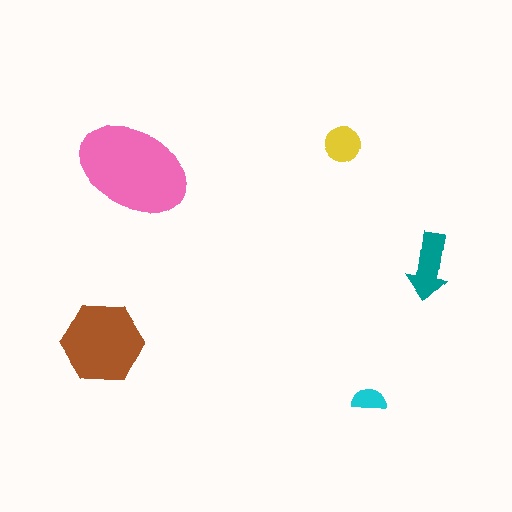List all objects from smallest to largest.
The cyan semicircle, the yellow circle, the teal arrow, the brown hexagon, the pink ellipse.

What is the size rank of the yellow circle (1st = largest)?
4th.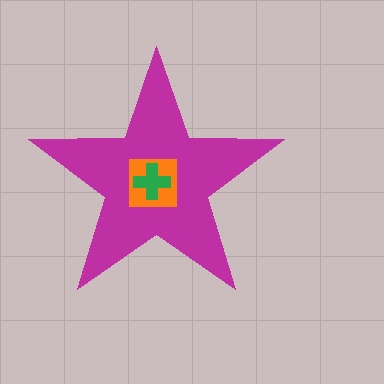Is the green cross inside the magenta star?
Yes.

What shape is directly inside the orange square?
The green cross.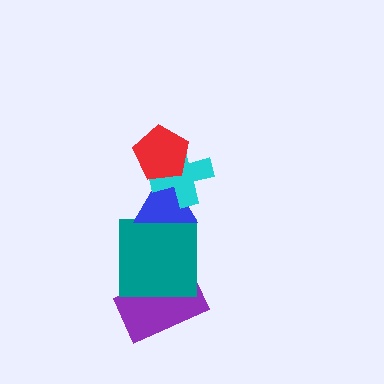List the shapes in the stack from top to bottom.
From top to bottom: the red pentagon, the cyan cross, the blue triangle, the teal square, the purple rectangle.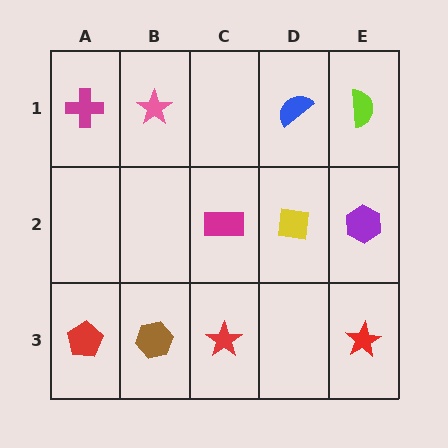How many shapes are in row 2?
3 shapes.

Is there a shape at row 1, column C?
No, that cell is empty.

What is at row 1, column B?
A pink star.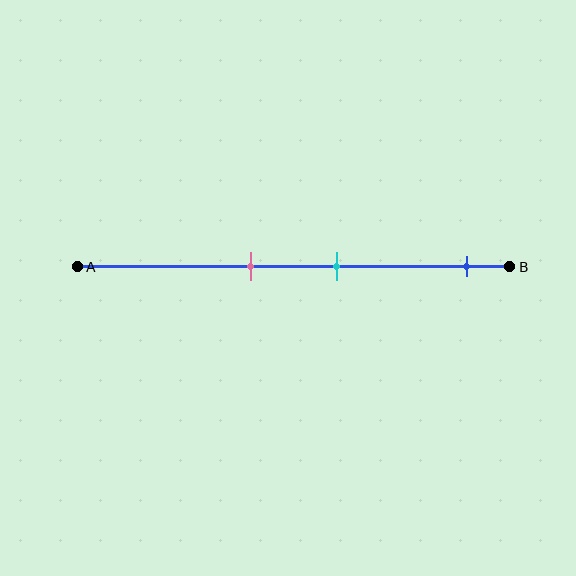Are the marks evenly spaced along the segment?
No, the marks are not evenly spaced.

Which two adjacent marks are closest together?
The pink and cyan marks are the closest adjacent pair.